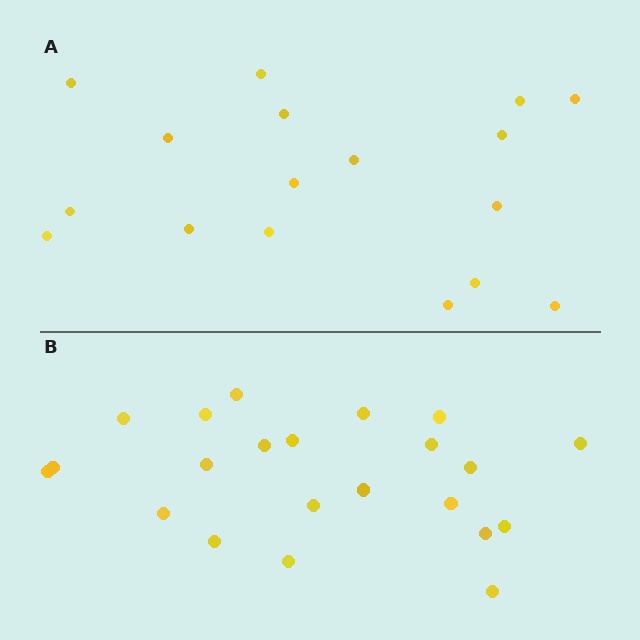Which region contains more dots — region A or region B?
Region B (the bottom region) has more dots.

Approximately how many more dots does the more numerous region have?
Region B has about 5 more dots than region A.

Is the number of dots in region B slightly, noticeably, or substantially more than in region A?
Region B has noticeably more, but not dramatically so. The ratio is roughly 1.3 to 1.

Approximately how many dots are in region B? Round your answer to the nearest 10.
About 20 dots. (The exact count is 22, which rounds to 20.)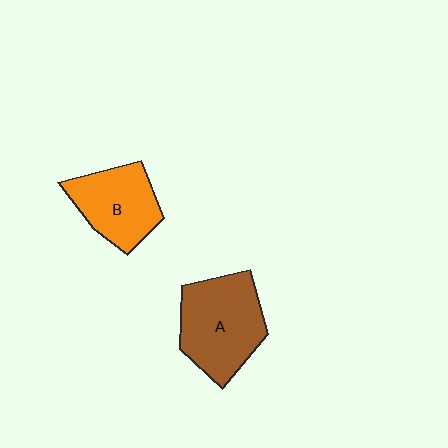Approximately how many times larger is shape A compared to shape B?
Approximately 1.3 times.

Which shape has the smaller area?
Shape B (orange).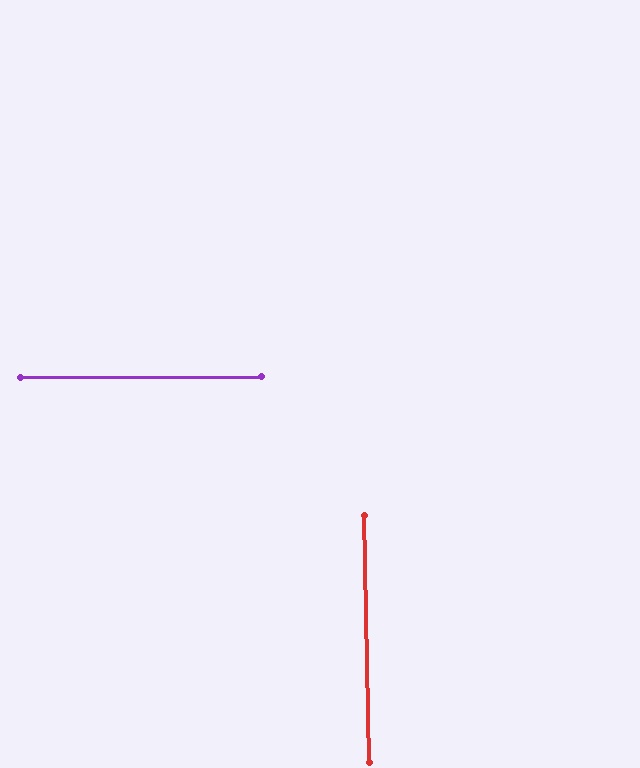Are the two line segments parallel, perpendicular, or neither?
Perpendicular — they meet at approximately 89°.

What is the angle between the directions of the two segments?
Approximately 89 degrees.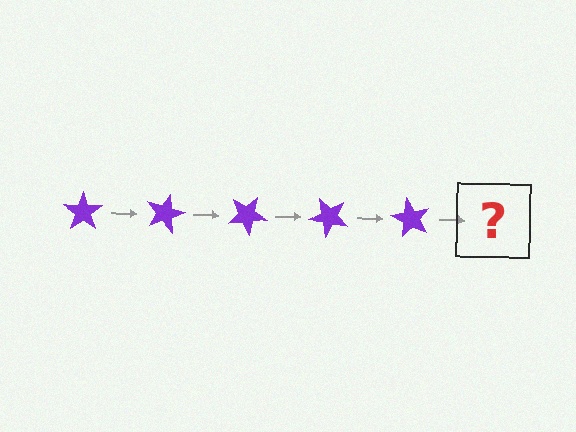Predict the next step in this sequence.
The next step is a purple star rotated 75 degrees.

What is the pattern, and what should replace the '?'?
The pattern is that the star rotates 15 degrees each step. The '?' should be a purple star rotated 75 degrees.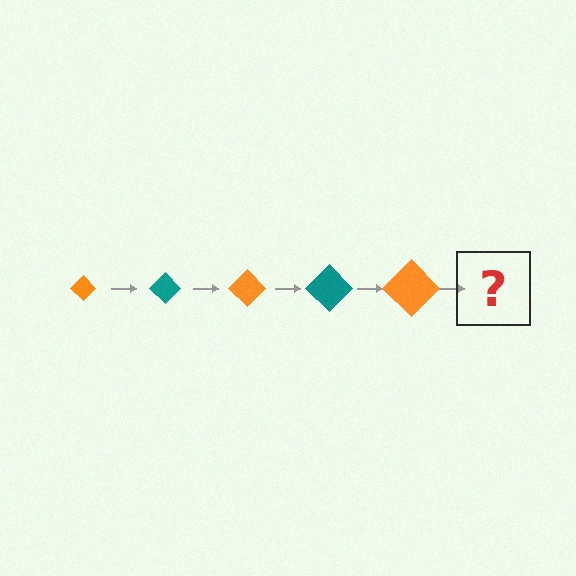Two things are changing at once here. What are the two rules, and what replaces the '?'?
The two rules are that the diamond grows larger each step and the color cycles through orange and teal. The '?' should be a teal diamond, larger than the previous one.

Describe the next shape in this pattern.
It should be a teal diamond, larger than the previous one.